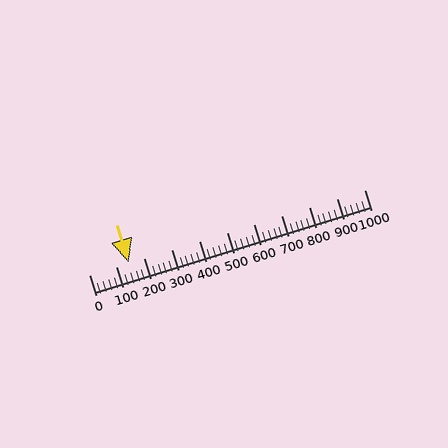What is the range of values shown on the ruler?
The ruler shows values from 0 to 1000.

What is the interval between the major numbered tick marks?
The major tick marks are spaced 100 units apart.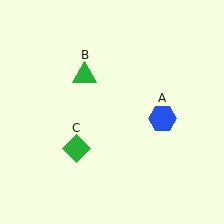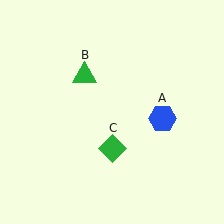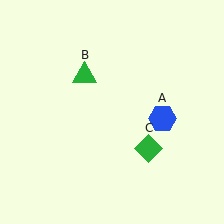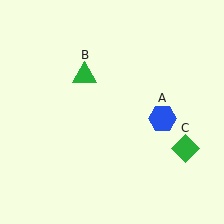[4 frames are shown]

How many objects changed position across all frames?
1 object changed position: green diamond (object C).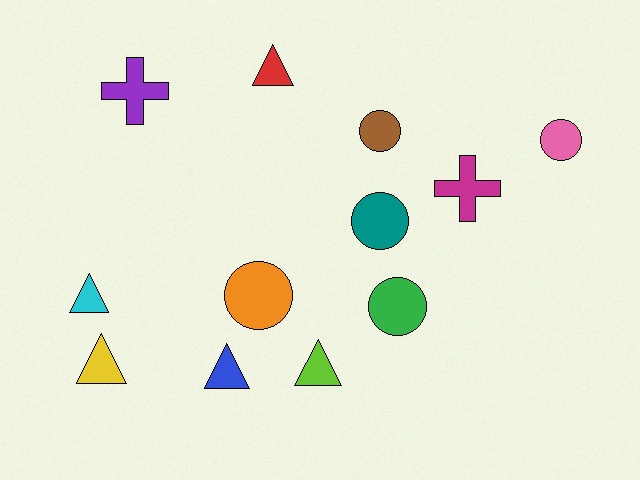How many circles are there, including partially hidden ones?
There are 5 circles.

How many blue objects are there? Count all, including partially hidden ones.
There is 1 blue object.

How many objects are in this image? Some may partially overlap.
There are 12 objects.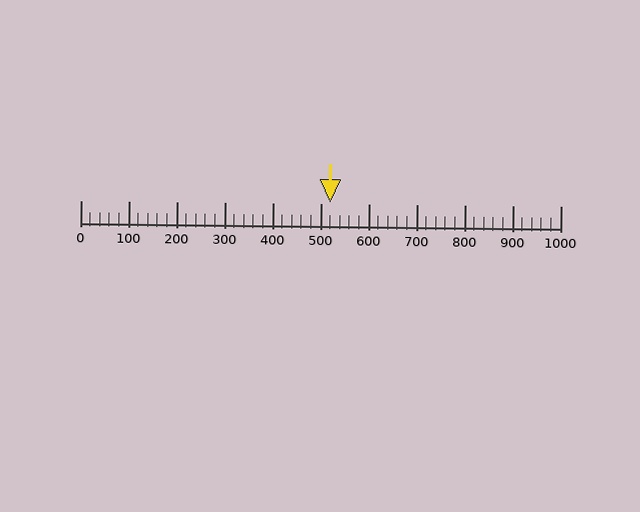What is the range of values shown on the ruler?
The ruler shows values from 0 to 1000.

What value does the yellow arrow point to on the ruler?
The yellow arrow points to approximately 520.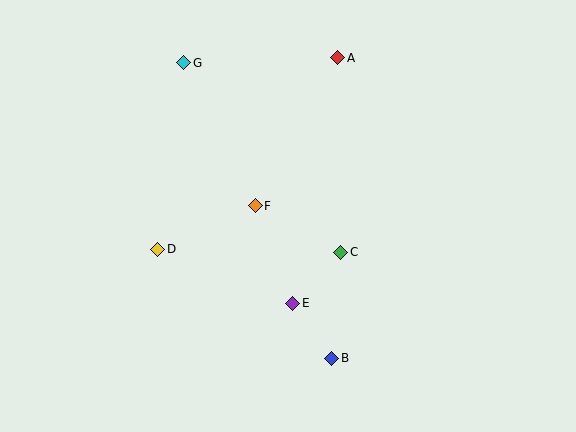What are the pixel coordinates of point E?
Point E is at (293, 303).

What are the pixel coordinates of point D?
Point D is at (158, 249).